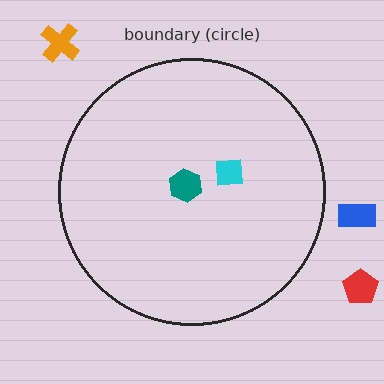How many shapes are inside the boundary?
2 inside, 3 outside.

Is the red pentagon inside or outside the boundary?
Outside.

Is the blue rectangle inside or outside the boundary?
Outside.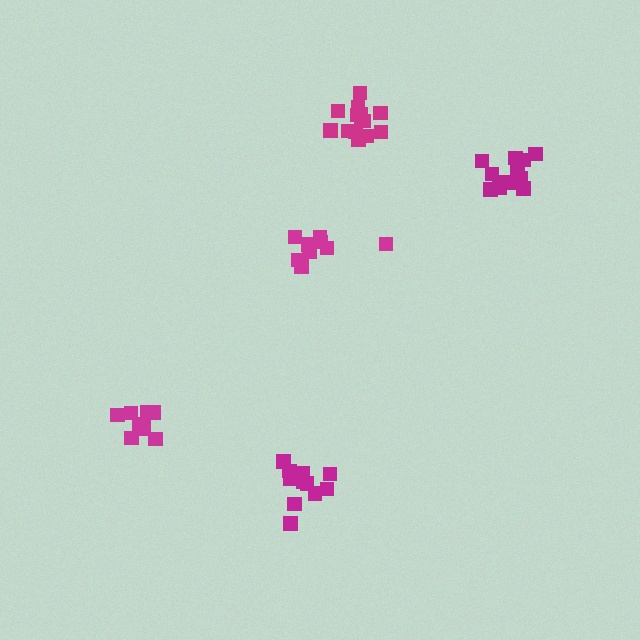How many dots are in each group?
Group 1: 13 dots, Group 2: 12 dots, Group 3: 9 dots, Group 4: 10 dots, Group 5: 15 dots (59 total).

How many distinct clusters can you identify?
There are 5 distinct clusters.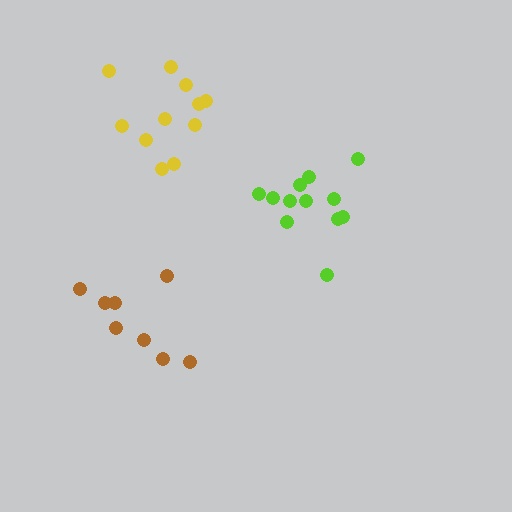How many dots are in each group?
Group 1: 11 dots, Group 2: 12 dots, Group 3: 8 dots (31 total).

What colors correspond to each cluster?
The clusters are colored: yellow, lime, brown.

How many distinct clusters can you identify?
There are 3 distinct clusters.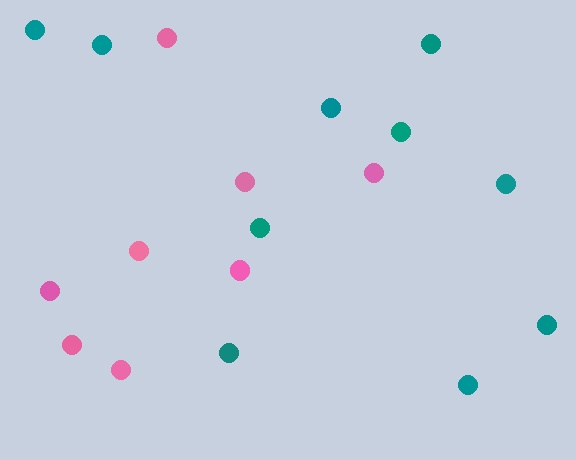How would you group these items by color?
There are 2 groups: one group of pink circles (8) and one group of teal circles (10).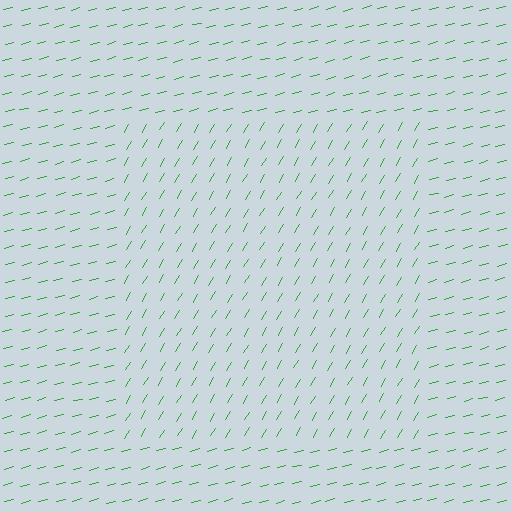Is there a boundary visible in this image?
Yes, there is a texture boundary formed by a change in line orientation.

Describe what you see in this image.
The image is filled with small green line segments. A rectangle region in the image has lines oriented differently from the surrounding lines, creating a visible texture boundary.